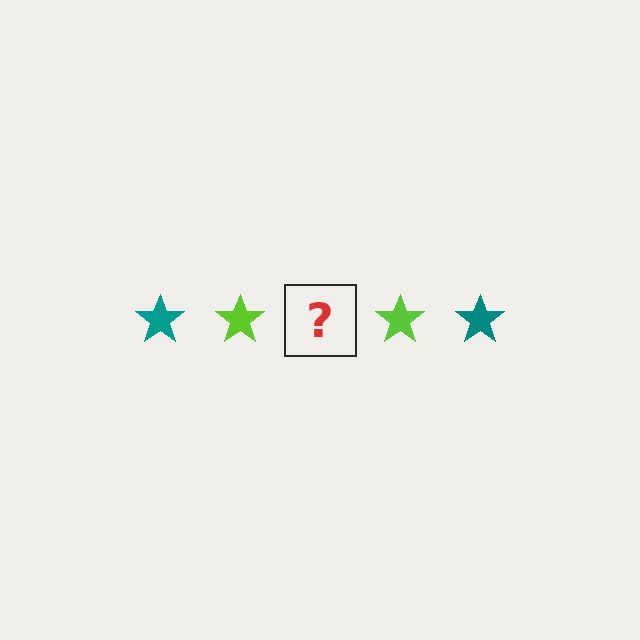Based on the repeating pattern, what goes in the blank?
The blank should be a teal star.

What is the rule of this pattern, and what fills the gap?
The rule is that the pattern cycles through teal, lime stars. The gap should be filled with a teal star.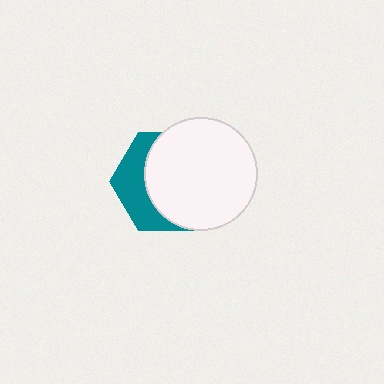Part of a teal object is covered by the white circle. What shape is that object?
It is a hexagon.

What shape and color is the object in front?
The object in front is a white circle.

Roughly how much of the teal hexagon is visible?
A small part of it is visible (roughly 35%).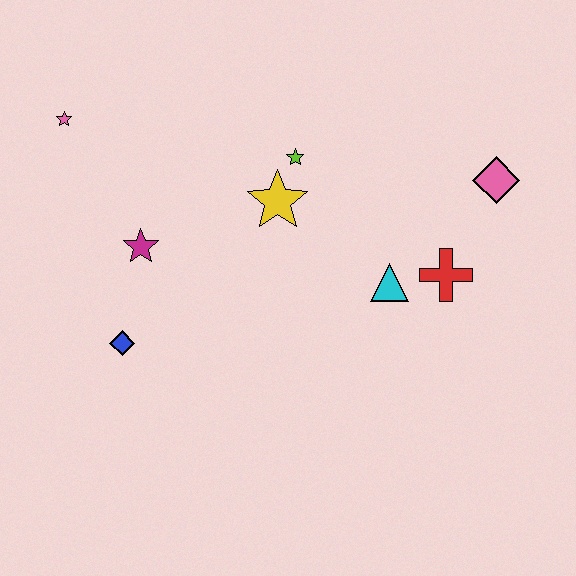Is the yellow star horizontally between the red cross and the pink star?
Yes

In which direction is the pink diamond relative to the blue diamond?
The pink diamond is to the right of the blue diamond.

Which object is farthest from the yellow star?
The pink star is farthest from the yellow star.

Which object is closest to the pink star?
The magenta star is closest to the pink star.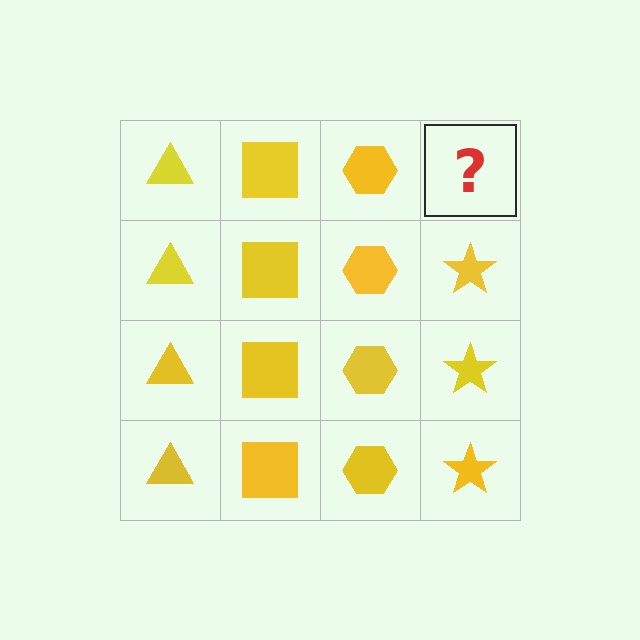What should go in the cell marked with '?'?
The missing cell should contain a yellow star.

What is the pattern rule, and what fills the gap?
The rule is that each column has a consistent shape. The gap should be filled with a yellow star.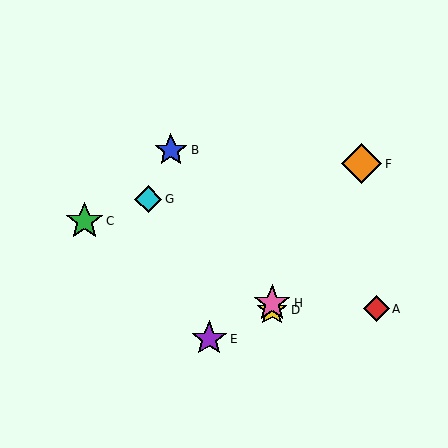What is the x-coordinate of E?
Object E is at x≈209.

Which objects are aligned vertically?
Objects D, H are aligned vertically.